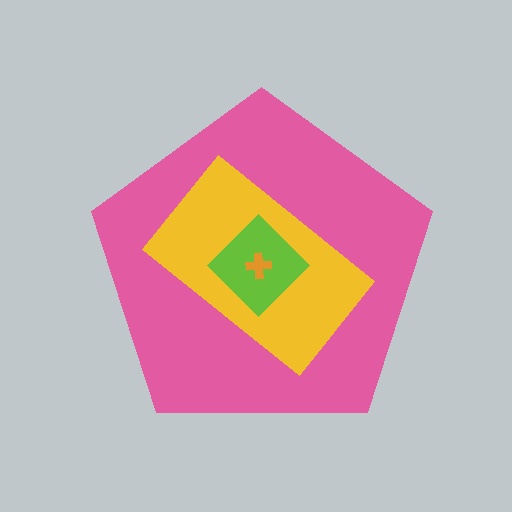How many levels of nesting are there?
4.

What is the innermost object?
The orange cross.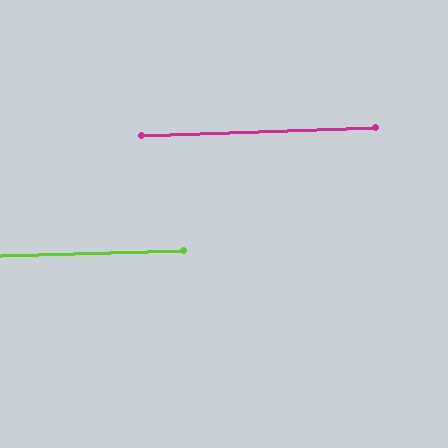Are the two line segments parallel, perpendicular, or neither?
Parallel — their directions differ by only 0.4°.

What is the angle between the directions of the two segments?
Approximately 0 degrees.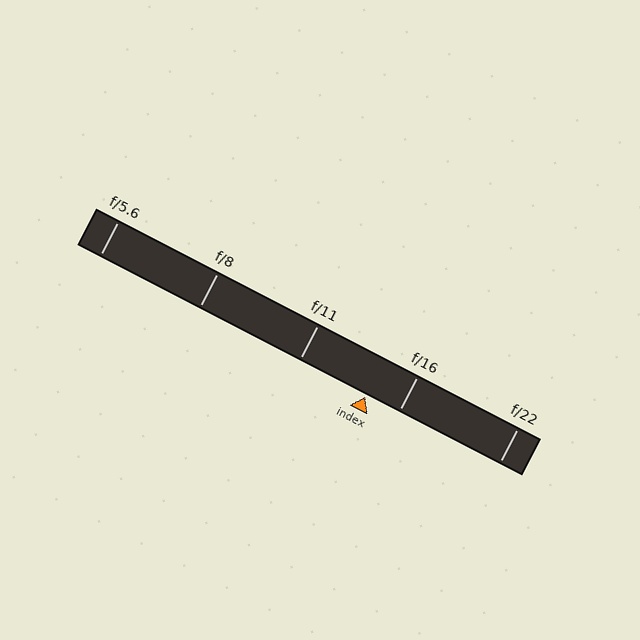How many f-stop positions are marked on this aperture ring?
There are 5 f-stop positions marked.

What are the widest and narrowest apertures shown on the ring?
The widest aperture shown is f/5.6 and the narrowest is f/22.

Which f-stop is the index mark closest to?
The index mark is closest to f/16.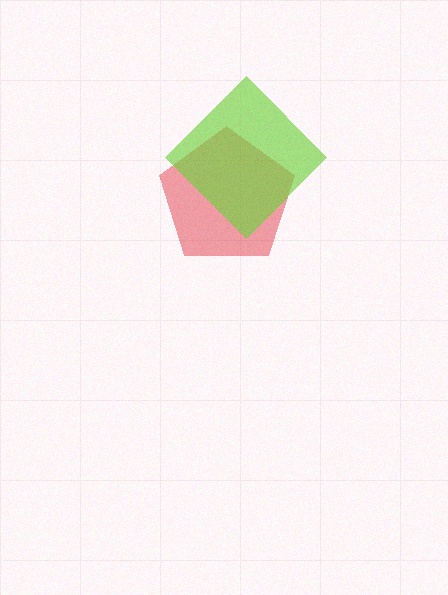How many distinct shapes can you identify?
There are 2 distinct shapes: a red pentagon, a lime diamond.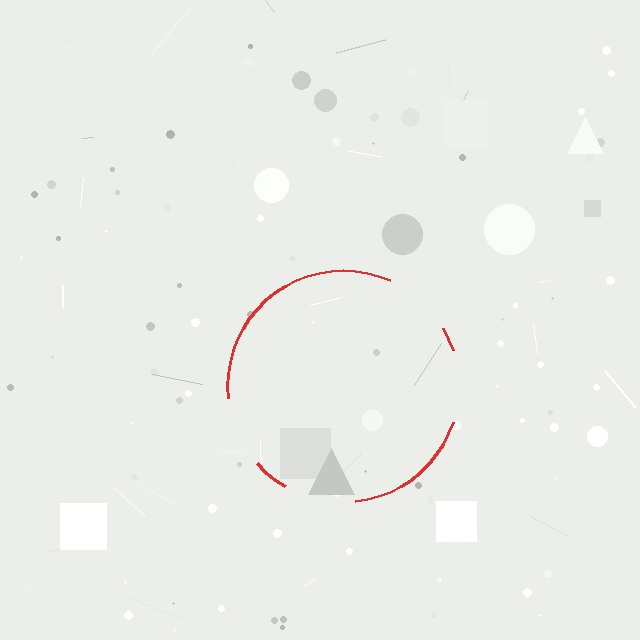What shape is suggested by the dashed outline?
The dashed outline suggests a circle.